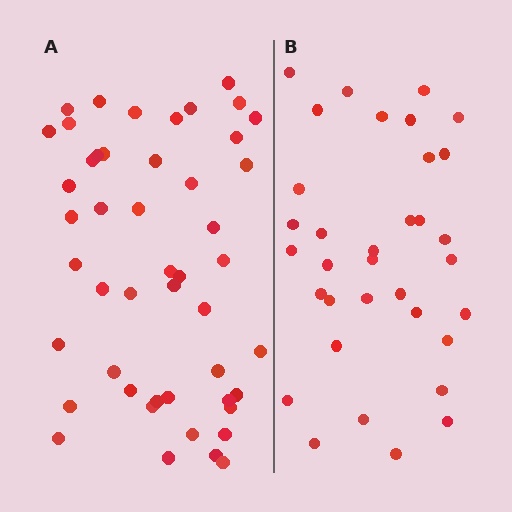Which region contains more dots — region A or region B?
Region A (the left region) has more dots.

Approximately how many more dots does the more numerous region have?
Region A has approximately 15 more dots than region B.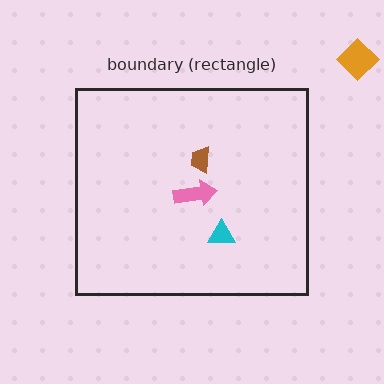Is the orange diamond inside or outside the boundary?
Outside.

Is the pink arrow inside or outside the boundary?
Inside.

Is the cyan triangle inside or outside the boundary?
Inside.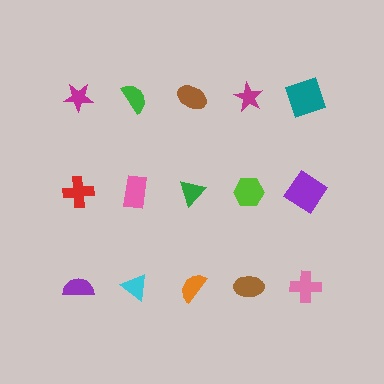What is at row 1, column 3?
A brown ellipse.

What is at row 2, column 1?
A red cross.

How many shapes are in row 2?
5 shapes.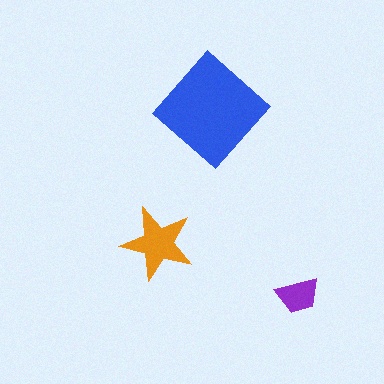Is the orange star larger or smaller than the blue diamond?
Smaller.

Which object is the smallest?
The purple trapezoid.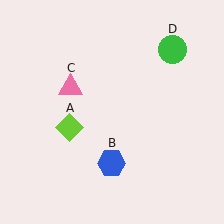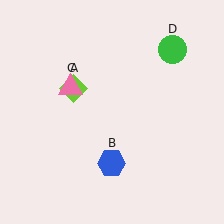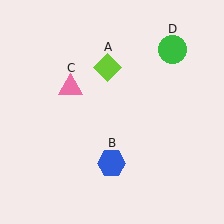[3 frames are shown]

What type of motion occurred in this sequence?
The lime diamond (object A) rotated clockwise around the center of the scene.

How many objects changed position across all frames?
1 object changed position: lime diamond (object A).